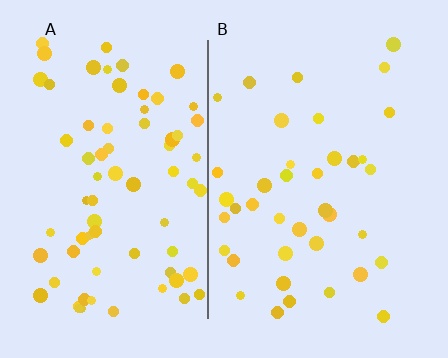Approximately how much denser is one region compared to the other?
Approximately 1.9× — region A over region B.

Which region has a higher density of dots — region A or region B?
A (the left).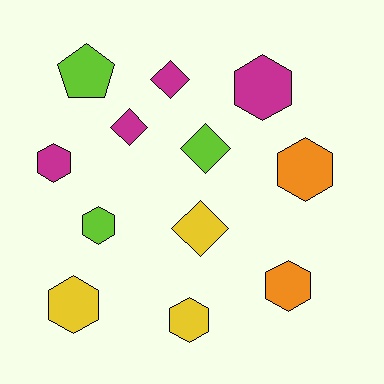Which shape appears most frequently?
Hexagon, with 7 objects.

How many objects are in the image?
There are 12 objects.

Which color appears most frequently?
Magenta, with 4 objects.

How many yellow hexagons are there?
There are 2 yellow hexagons.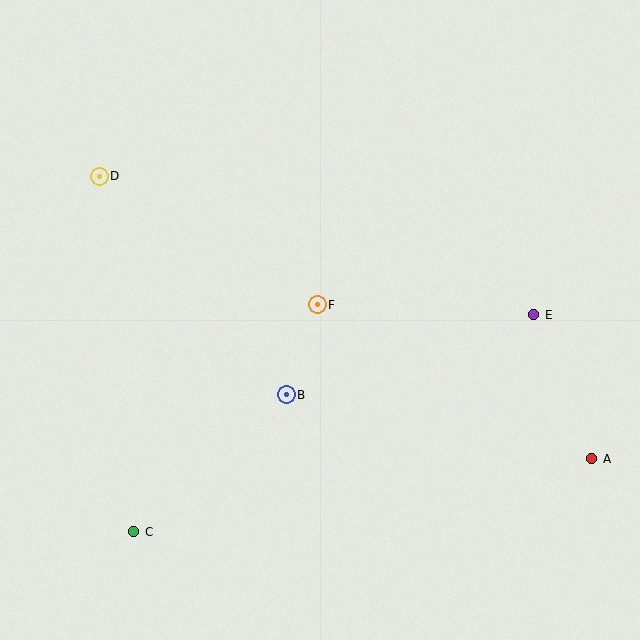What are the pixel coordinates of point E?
Point E is at (534, 315).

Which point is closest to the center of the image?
Point F at (317, 305) is closest to the center.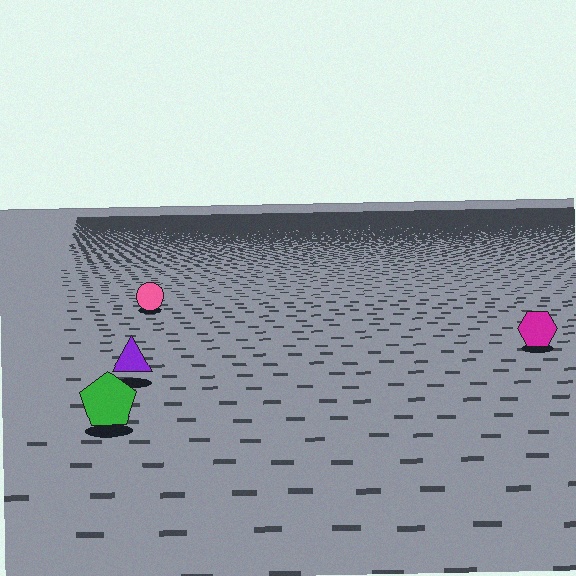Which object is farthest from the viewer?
The pink circle is farthest from the viewer. It appears smaller and the ground texture around it is denser.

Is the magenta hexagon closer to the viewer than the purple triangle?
No. The purple triangle is closer — you can tell from the texture gradient: the ground texture is coarser near it.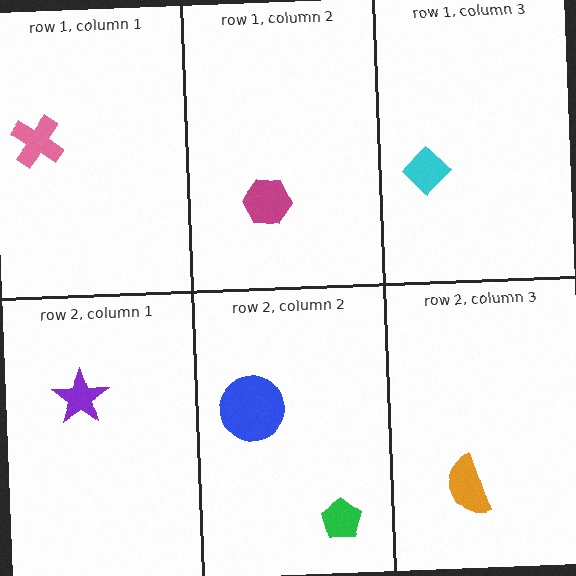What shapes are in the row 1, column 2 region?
The magenta hexagon.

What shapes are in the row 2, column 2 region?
The green pentagon, the blue circle.